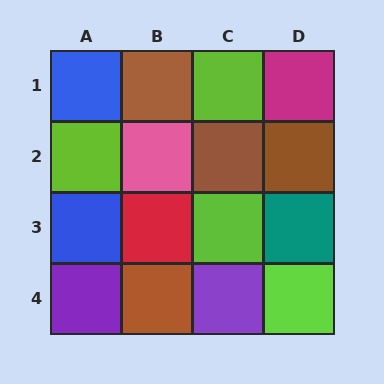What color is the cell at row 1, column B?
Brown.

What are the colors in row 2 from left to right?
Lime, pink, brown, brown.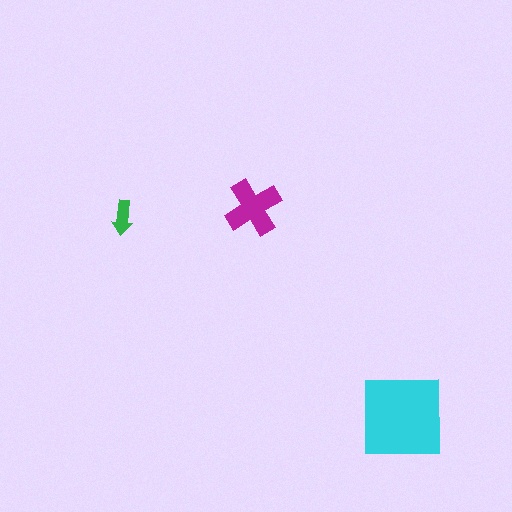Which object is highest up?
The magenta cross is topmost.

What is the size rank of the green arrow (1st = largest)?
3rd.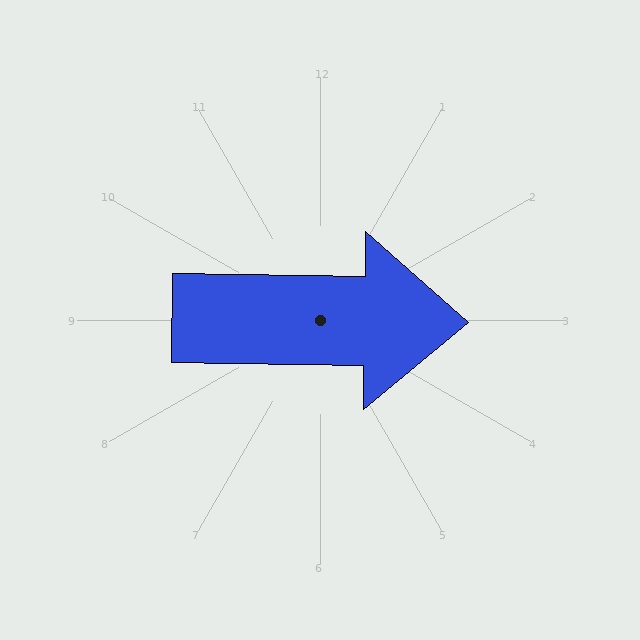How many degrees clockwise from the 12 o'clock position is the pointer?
Approximately 91 degrees.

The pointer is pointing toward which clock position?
Roughly 3 o'clock.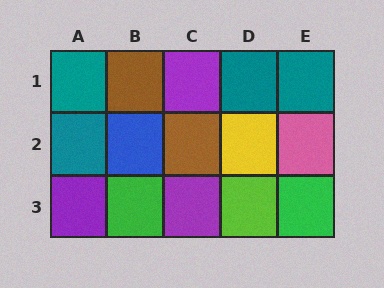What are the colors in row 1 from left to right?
Teal, brown, purple, teal, teal.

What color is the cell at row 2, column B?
Blue.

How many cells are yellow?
1 cell is yellow.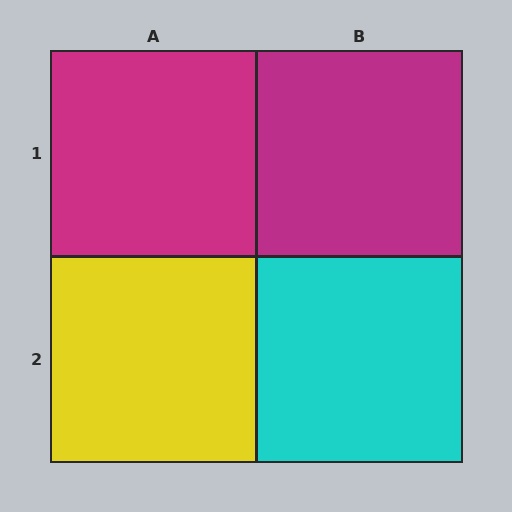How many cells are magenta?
2 cells are magenta.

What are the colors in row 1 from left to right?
Magenta, magenta.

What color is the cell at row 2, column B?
Cyan.